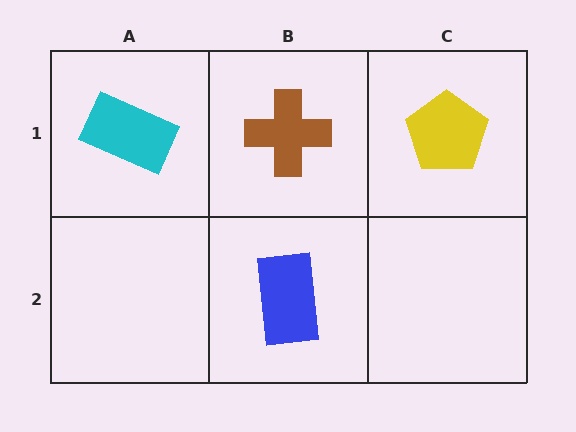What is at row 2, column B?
A blue rectangle.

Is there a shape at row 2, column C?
No, that cell is empty.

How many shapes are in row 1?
3 shapes.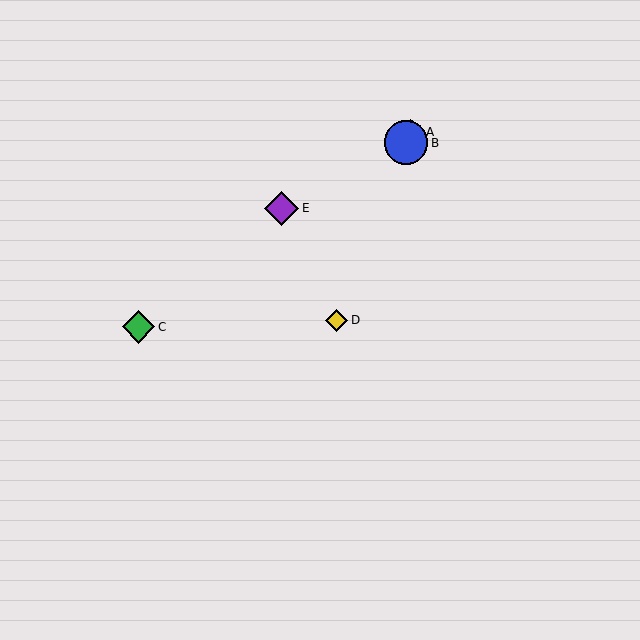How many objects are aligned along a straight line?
3 objects (A, B, D) are aligned along a straight line.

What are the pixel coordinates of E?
Object E is at (282, 208).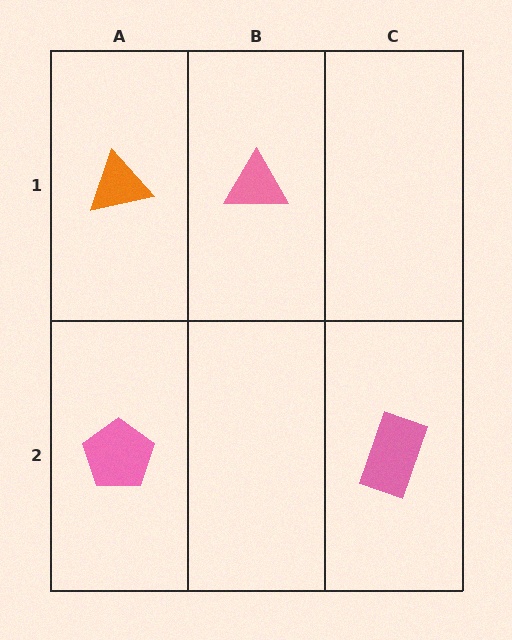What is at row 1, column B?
A pink triangle.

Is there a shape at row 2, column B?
No, that cell is empty.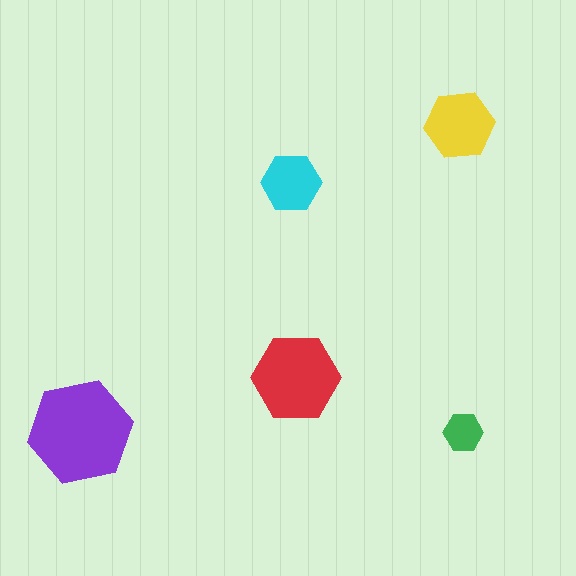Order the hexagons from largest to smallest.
the purple one, the red one, the yellow one, the cyan one, the green one.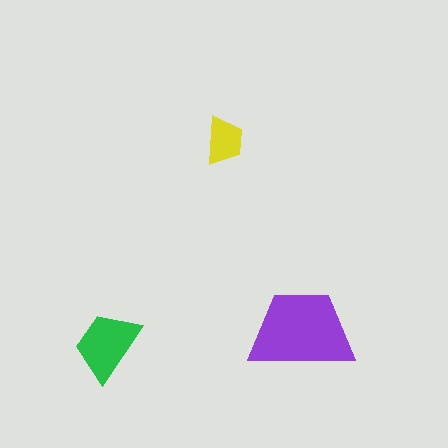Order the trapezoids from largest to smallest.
the purple one, the green one, the yellow one.